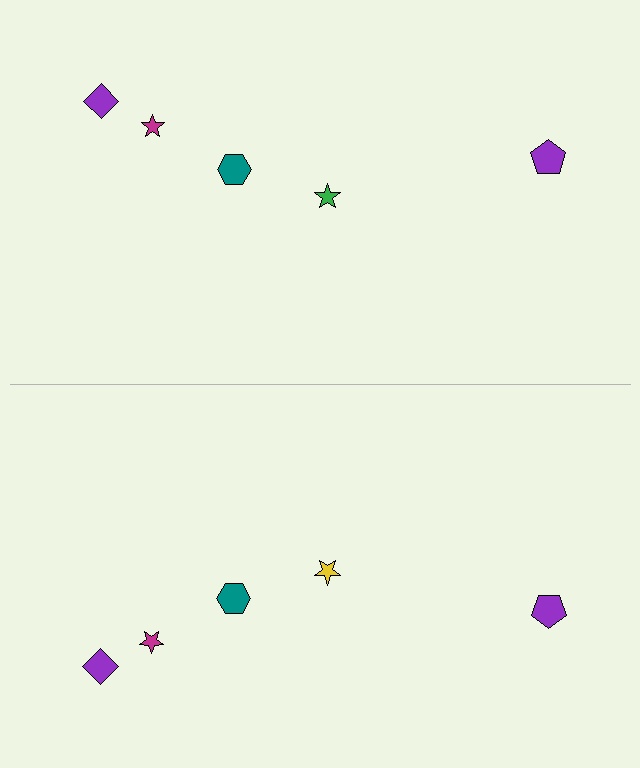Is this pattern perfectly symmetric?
No, the pattern is not perfectly symmetric. The yellow star on the bottom side breaks the symmetry — its mirror counterpart is green.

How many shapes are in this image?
There are 10 shapes in this image.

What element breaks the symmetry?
The yellow star on the bottom side breaks the symmetry — its mirror counterpart is green.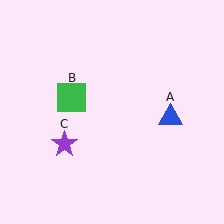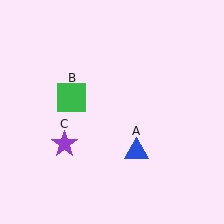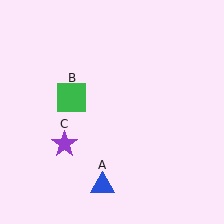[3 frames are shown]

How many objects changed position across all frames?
1 object changed position: blue triangle (object A).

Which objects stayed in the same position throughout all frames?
Green square (object B) and purple star (object C) remained stationary.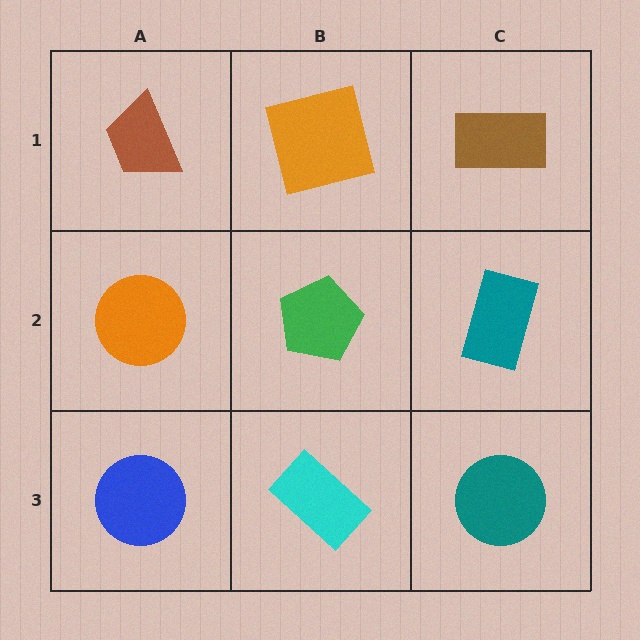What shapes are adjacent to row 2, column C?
A brown rectangle (row 1, column C), a teal circle (row 3, column C), a green pentagon (row 2, column B).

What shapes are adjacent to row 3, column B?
A green pentagon (row 2, column B), a blue circle (row 3, column A), a teal circle (row 3, column C).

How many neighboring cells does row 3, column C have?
2.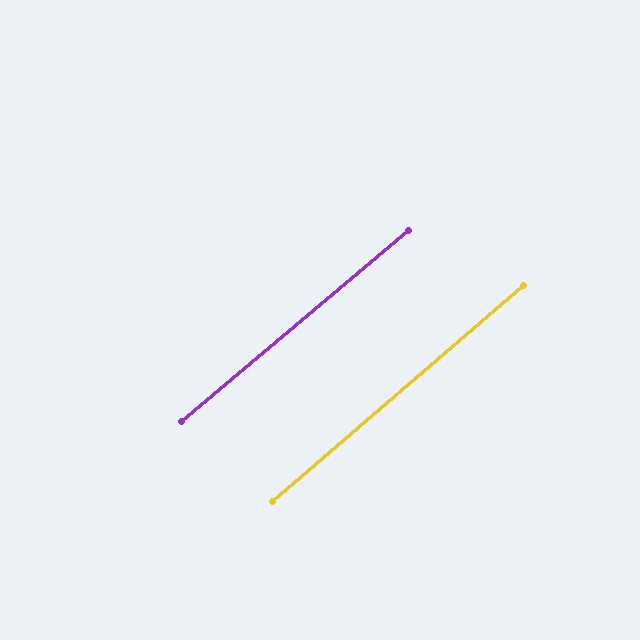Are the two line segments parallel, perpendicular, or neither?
Parallel — their directions differ by only 0.5°.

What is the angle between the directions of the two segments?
Approximately 0 degrees.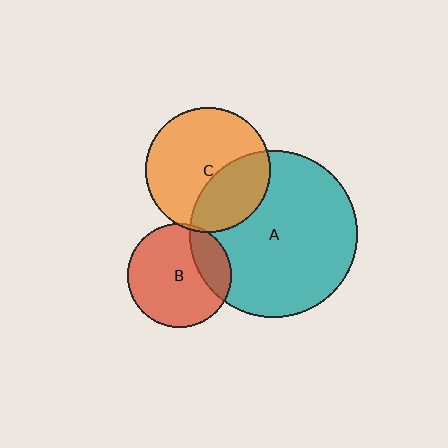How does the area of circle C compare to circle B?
Approximately 1.4 times.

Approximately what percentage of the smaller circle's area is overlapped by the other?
Approximately 35%.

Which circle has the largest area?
Circle A (teal).